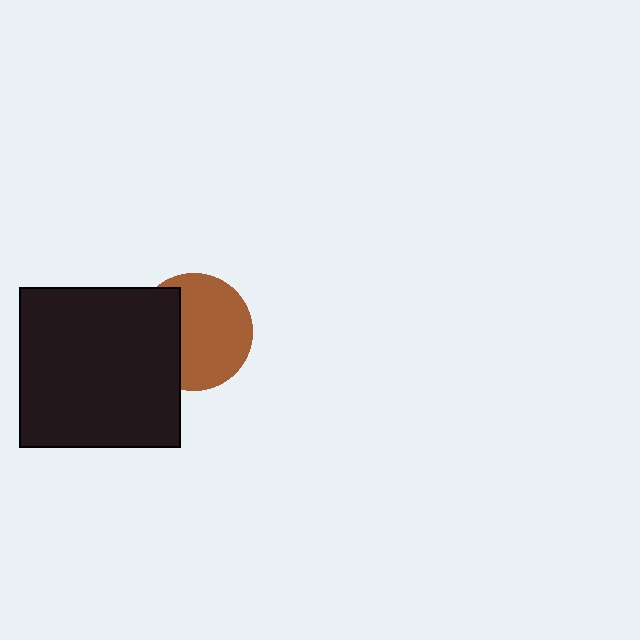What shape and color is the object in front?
The object in front is a black square.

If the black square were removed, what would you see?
You would see the complete brown circle.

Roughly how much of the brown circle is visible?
Most of it is visible (roughly 65%).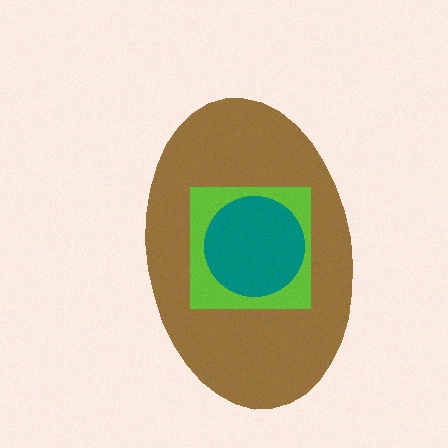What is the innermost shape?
The teal circle.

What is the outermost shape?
The brown ellipse.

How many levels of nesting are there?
3.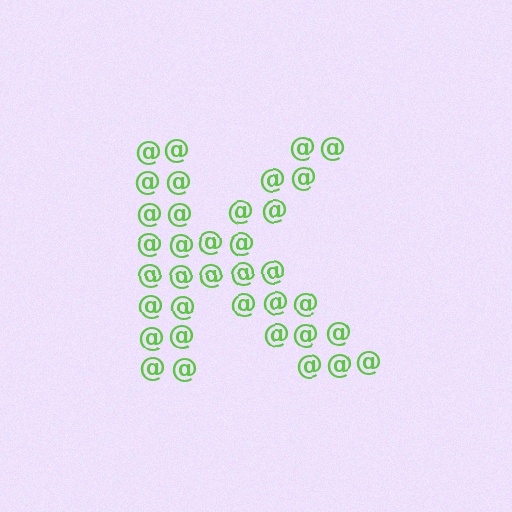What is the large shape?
The large shape is the letter K.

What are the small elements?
The small elements are at signs.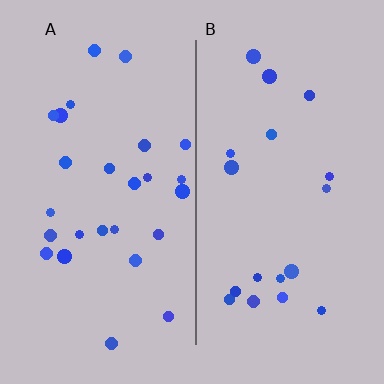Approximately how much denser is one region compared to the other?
Approximately 1.4× — region A over region B.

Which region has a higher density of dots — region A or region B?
A (the left).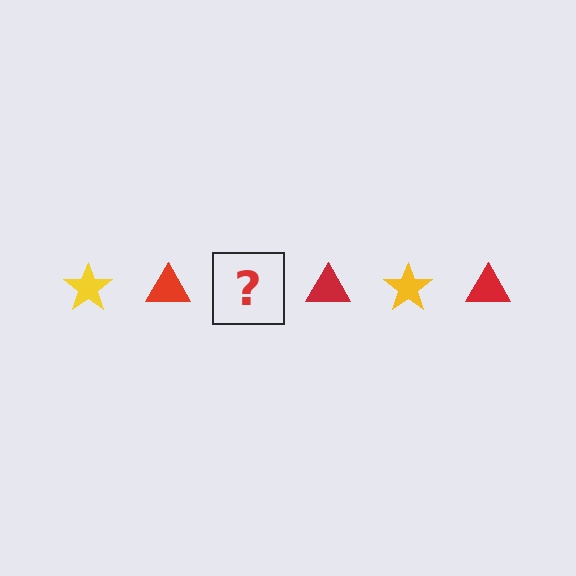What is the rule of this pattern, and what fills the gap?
The rule is that the pattern alternates between yellow star and red triangle. The gap should be filled with a yellow star.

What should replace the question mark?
The question mark should be replaced with a yellow star.